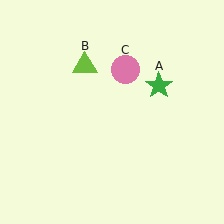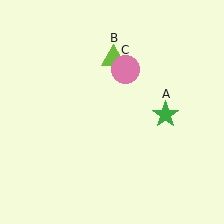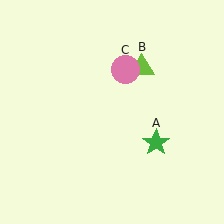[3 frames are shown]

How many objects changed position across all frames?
2 objects changed position: green star (object A), lime triangle (object B).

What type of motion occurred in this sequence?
The green star (object A), lime triangle (object B) rotated clockwise around the center of the scene.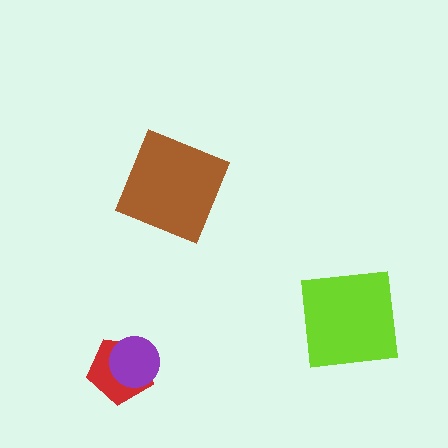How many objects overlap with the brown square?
0 objects overlap with the brown square.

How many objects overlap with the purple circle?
1 object overlaps with the purple circle.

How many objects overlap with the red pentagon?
1 object overlaps with the red pentagon.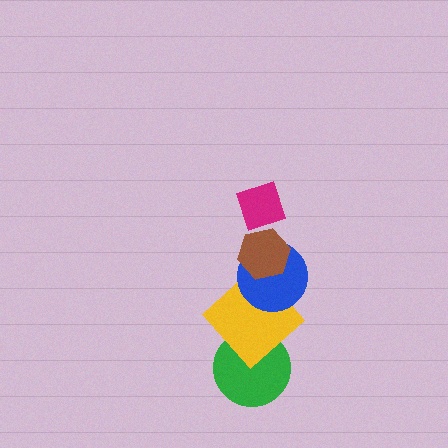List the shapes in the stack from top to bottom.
From top to bottom: the magenta diamond, the brown hexagon, the blue circle, the yellow diamond, the green circle.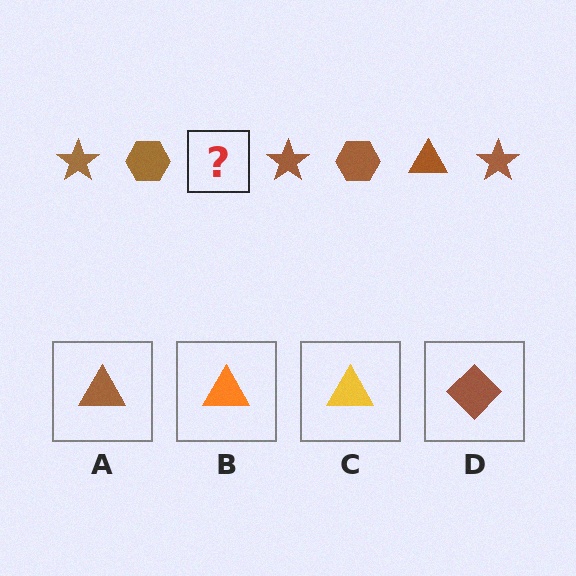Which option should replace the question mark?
Option A.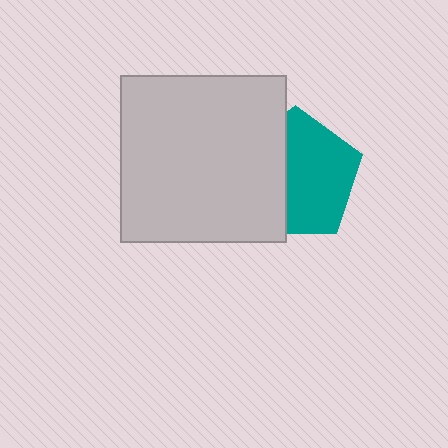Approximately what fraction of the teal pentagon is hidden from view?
Roughly 42% of the teal pentagon is hidden behind the light gray square.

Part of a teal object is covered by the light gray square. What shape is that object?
It is a pentagon.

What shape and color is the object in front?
The object in front is a light gray square.